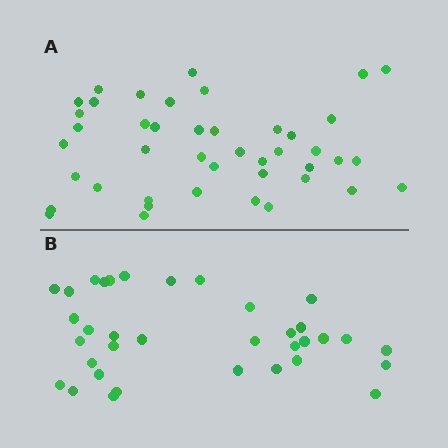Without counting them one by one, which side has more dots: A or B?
Region A (the top region) has more dots.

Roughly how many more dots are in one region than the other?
Region A has roughly 8 or so more dots than region B.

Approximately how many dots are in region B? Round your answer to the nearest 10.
About 40 dots. (The exact count is 35, which rounds to 40.)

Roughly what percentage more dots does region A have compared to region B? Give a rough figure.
About 25% more.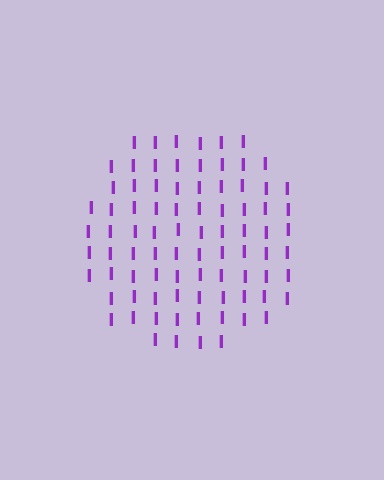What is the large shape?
The large shape is a circle.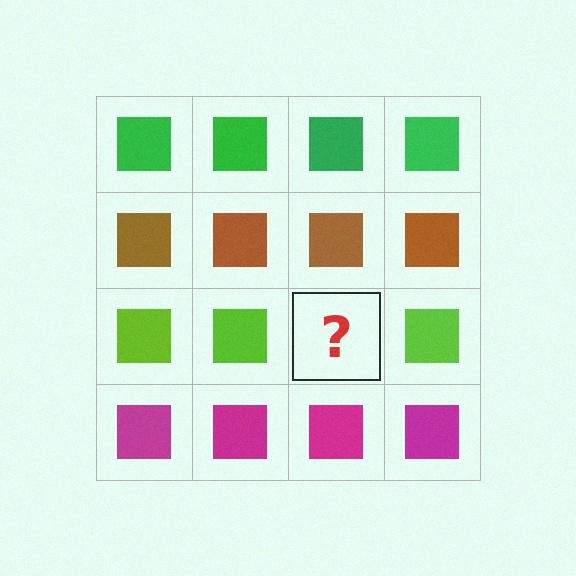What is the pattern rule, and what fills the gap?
The rule is that each row has a consistent color. The gap should be filled with a lime square.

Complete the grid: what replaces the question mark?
The question mark should be replaced with a lime square.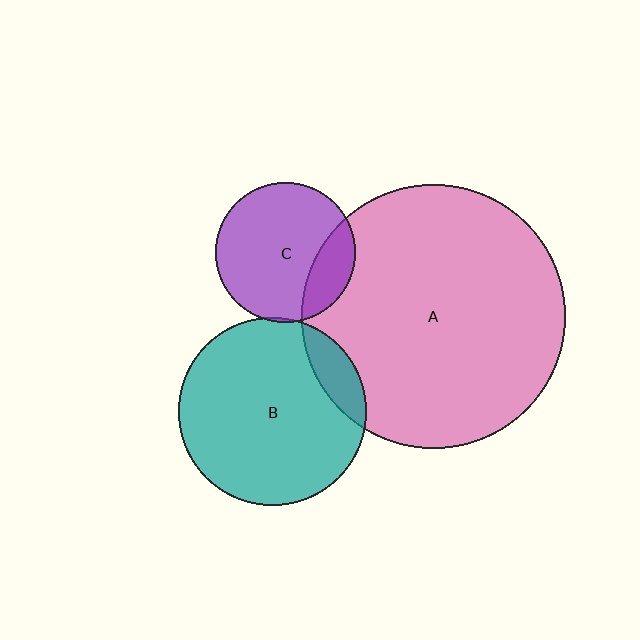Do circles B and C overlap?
Yes.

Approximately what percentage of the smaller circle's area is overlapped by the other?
Approximately 5%.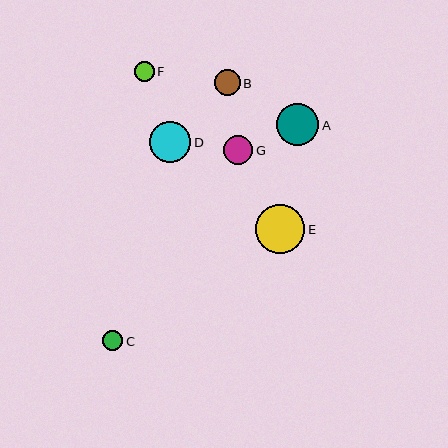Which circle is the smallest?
Circle C is the smallest with a size of approximately 20 pixels.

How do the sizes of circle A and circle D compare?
Circle A and circle D are approximately the same size.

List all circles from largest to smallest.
From largest to smallest: E, A, D, G, B, F, C.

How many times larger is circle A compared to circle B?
Circle A is approximately 1.6 times the size of circle B.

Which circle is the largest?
Circle E is the largest with a size of approximately 49 pixels.